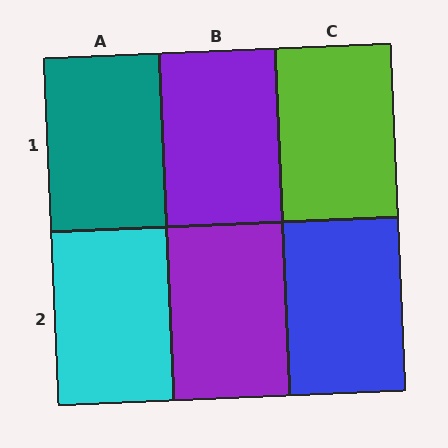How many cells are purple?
2 cells are purple.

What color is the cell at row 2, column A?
Cyan.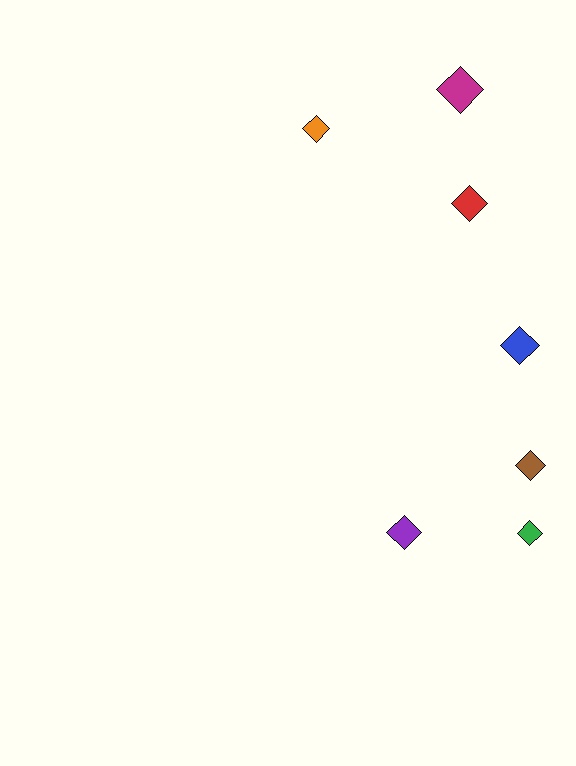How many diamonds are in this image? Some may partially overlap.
There are 7 diamonds.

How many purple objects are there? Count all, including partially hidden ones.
There is 1 purple object.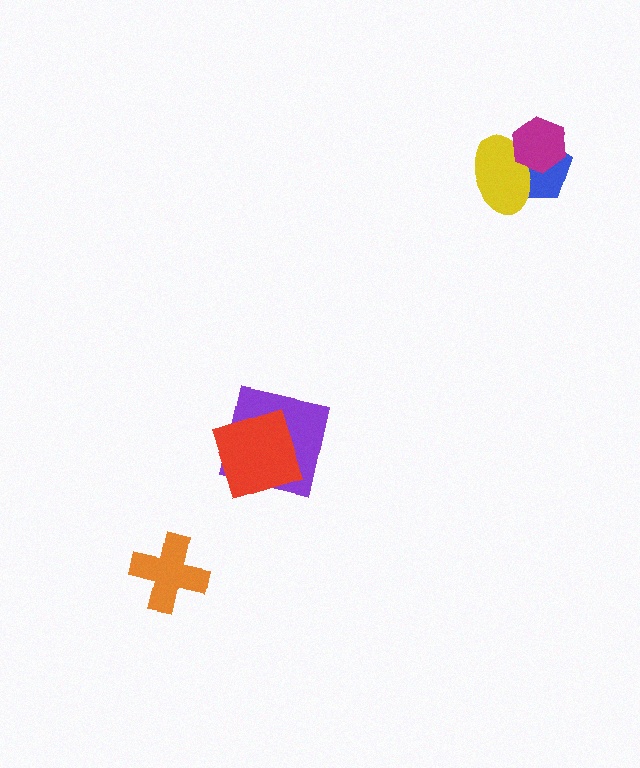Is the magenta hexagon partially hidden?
No, no other shape covers it.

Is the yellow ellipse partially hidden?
Yes, it is partially covered by another shape.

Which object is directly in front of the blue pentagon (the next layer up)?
The yellow ellipse is directly in front of the blue pentagon.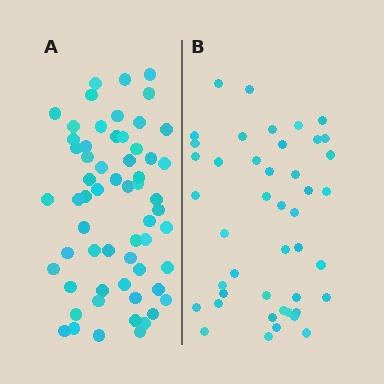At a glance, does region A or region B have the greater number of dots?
Region A (the left region) has more dots.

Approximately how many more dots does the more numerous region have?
Region A has approximately 15 more dots than region B.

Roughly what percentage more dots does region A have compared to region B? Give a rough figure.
About 35% more.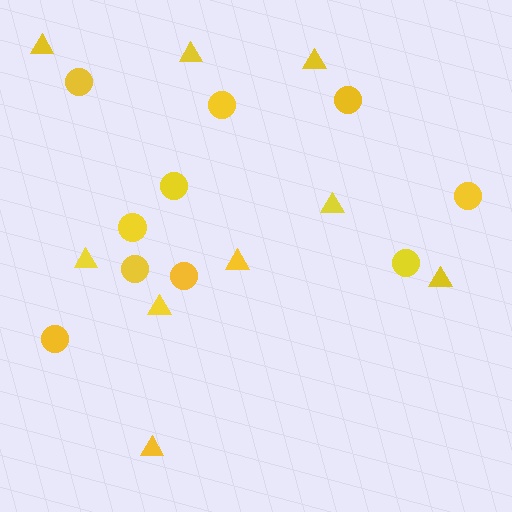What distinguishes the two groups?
There are 2 groups: one group of triangles (9) and one group of circles (10).